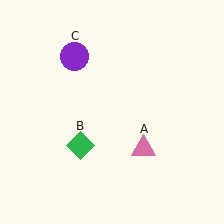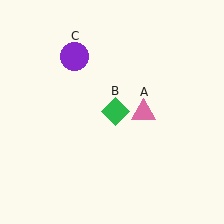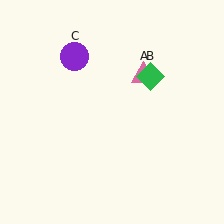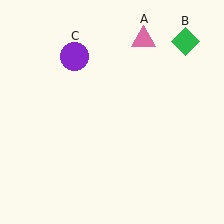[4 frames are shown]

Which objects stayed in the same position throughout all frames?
Purple circle (object C) remained stationary.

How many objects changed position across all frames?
2 objects changed position: pink triangle (object A), green diamond (object B).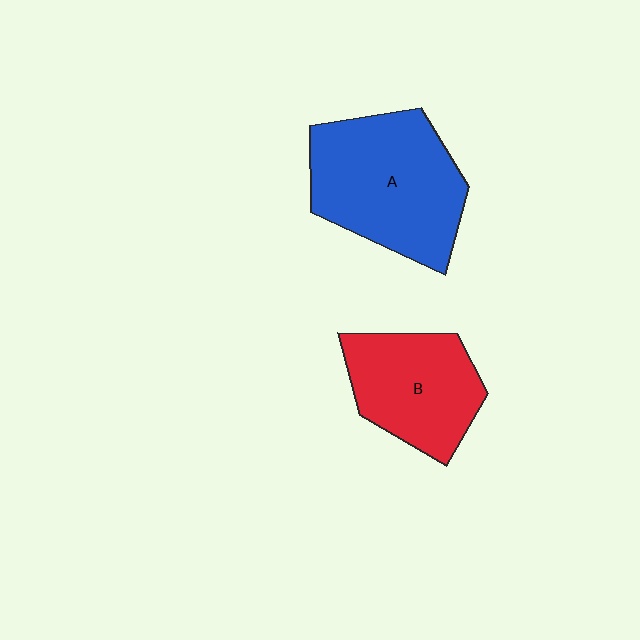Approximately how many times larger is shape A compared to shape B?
Approximately 1.4 times.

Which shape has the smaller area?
Shape B (red).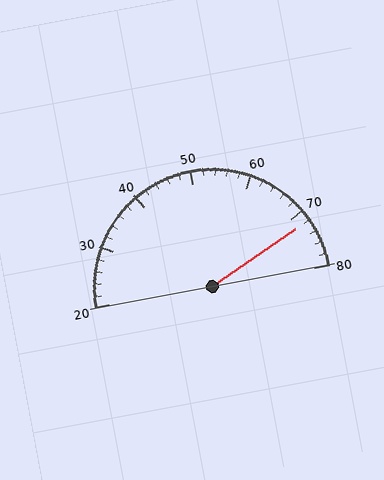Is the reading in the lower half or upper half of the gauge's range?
The reading is in the upper half of the range (20 to 80).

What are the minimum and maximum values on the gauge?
The gauge ranges from 20 to 80.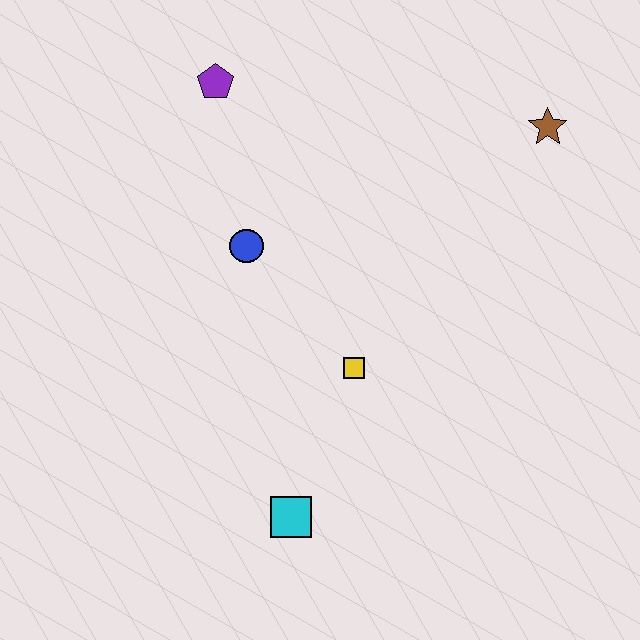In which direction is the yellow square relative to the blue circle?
The yellow square is below the blue circle.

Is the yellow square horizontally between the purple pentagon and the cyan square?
No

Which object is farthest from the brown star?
The cyan square is farthest from the brown star.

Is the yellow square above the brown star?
No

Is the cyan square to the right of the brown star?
No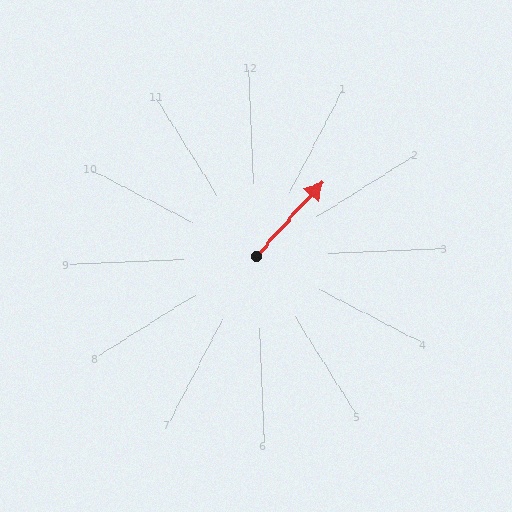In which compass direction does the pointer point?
Northeast.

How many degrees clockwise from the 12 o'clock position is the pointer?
Approximately 44 degrees.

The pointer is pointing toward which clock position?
Roughly 1 o'clock.